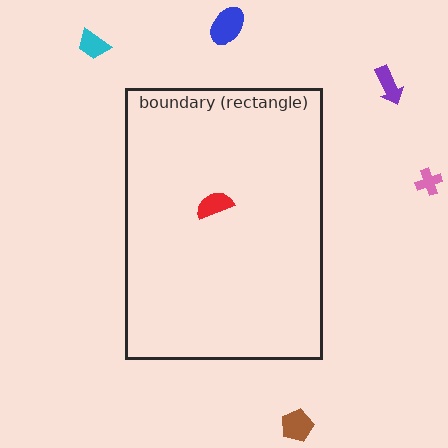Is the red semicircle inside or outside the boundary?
Inside.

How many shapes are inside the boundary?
1 inside, 5 outside.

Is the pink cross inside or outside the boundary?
Outside.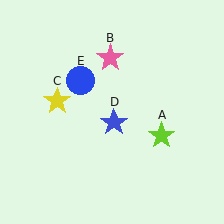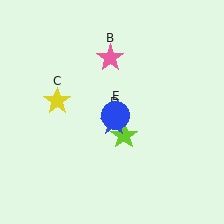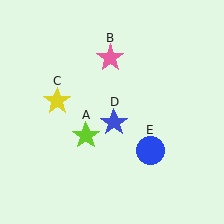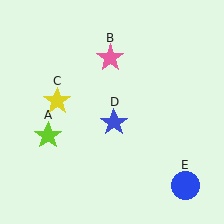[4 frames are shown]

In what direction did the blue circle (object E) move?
The blue circle (object E) moved down and to the right.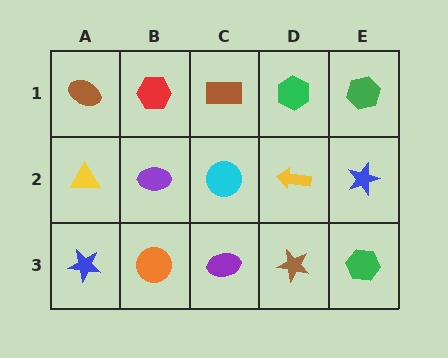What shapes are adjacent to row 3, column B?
A purple ellipse (row 2, column B), a blue star (row 3, column A), a purple ellipse (row 3, column C).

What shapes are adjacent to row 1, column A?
A yellow triangle (row 2, column A), a red hexagon (row 1, column B).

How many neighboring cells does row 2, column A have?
3.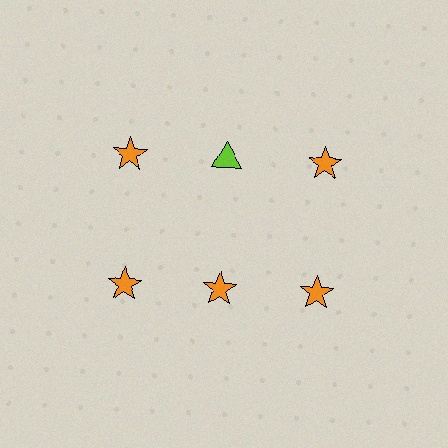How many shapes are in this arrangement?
There are 6 shapes arranged in a grid pattern.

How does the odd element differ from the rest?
It differs in both color (lime instead of orange) and shape (triangle instead of star).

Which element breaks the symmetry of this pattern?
The lime triangle in the top row, second from left column breaks the symmetry. All other shapes are orange stars.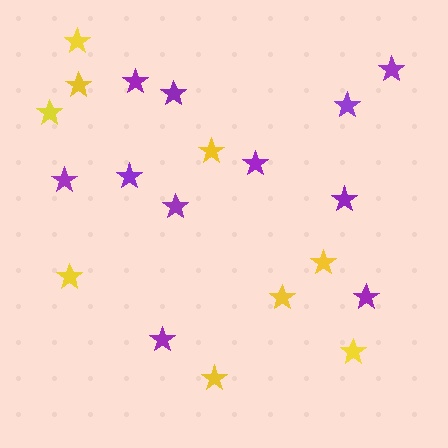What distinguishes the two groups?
There are 2 groups: one group of purple stars (11) and one group of yellow stars (9).